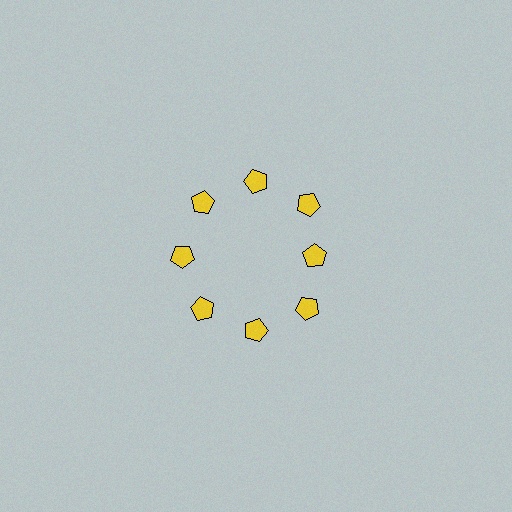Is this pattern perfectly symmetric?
No. The 8 yellow pentagons are arranged in a ring, but one element near the 3 o'clock position is pulled inward toward the center, breaking the 8-fold rotational symmetry.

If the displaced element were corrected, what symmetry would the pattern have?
It would have 8-fold rotational symmetry — the pattern would map onto itself every 45 degrees.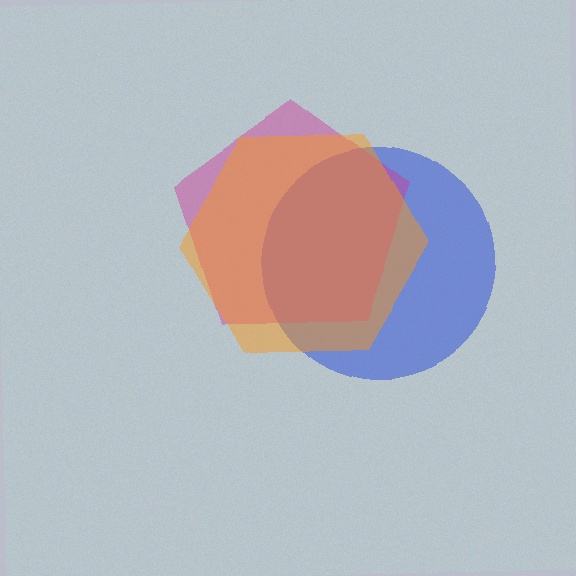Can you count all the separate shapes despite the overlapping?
Yes, there are 3 separate shapes.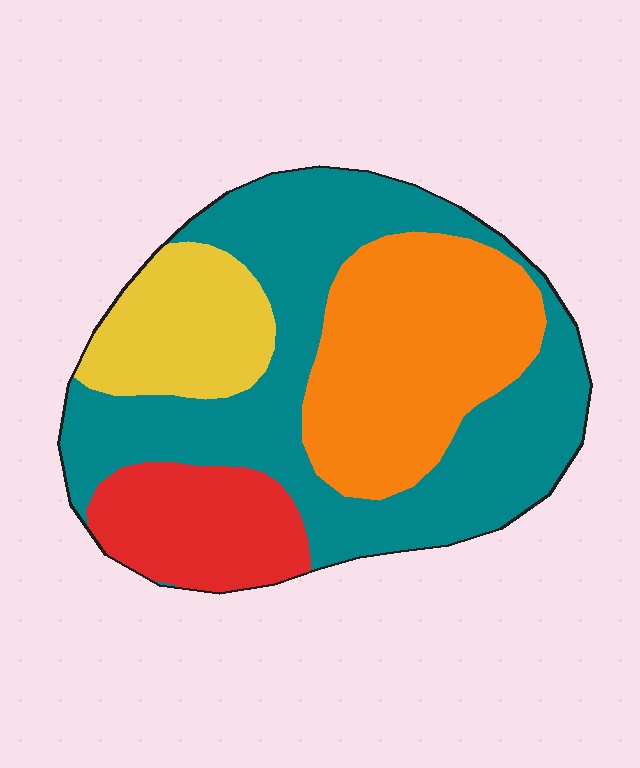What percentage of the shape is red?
Red takes up about one eighth (1/8) of the shape.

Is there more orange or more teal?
Teal.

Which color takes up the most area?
Teal, at roughly 45%.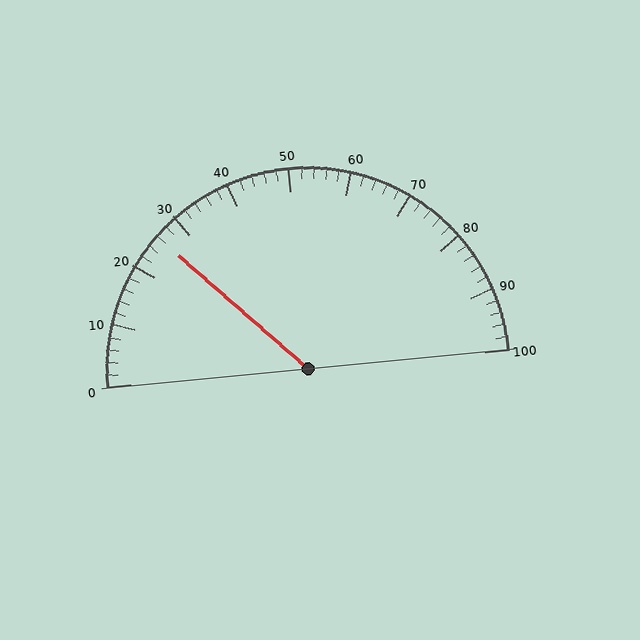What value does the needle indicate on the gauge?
The needle indicates approximately 26.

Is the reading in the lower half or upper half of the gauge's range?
The reading is in the lower half of the range (0 to 100).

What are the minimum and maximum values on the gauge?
The gauge ranges from 0 to 100.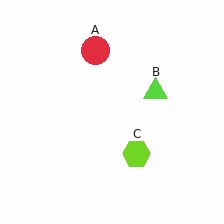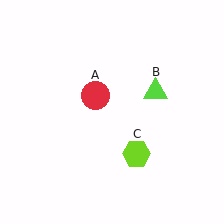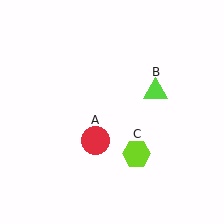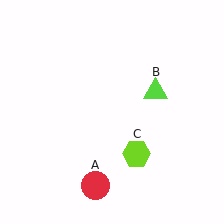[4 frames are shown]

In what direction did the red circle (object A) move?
The red circle (object A) moved down.